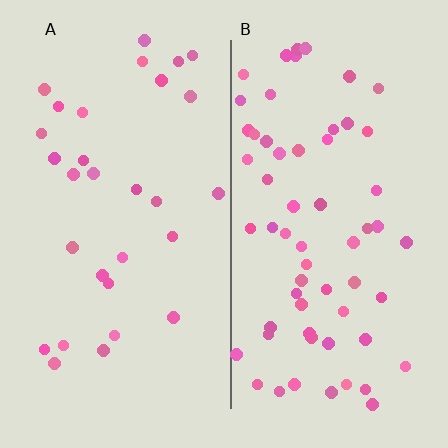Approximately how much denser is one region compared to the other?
Approximately 2.1× — region B over region A.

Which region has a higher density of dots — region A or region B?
B (the right).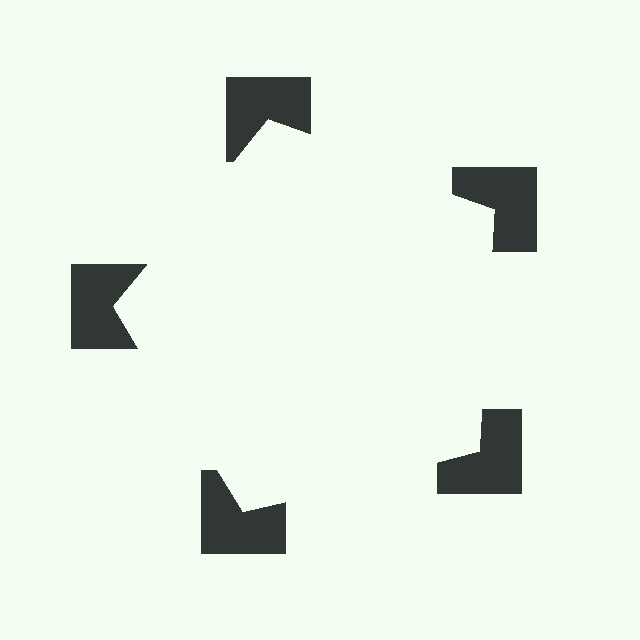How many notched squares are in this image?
There are 5 — one at each vertex of the illusory pentagon.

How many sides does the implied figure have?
5 sides.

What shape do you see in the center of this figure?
An illusory pentagon — its edges are inferred from the aligned wedge cuts in the notched squares, not physically drawn.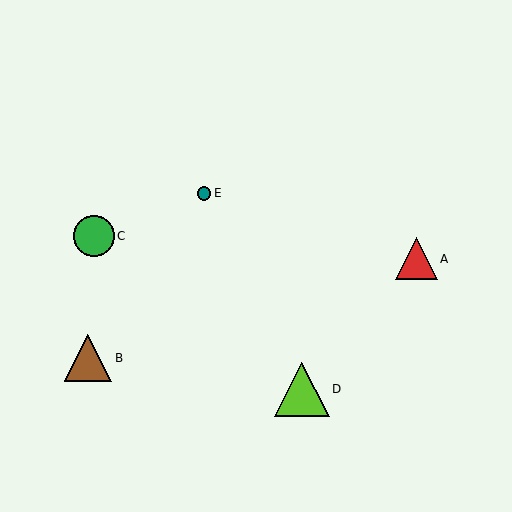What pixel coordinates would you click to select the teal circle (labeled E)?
Click at (204, 193) to select the teal circle E.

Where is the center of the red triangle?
The center of the red triangle is at (416, 259).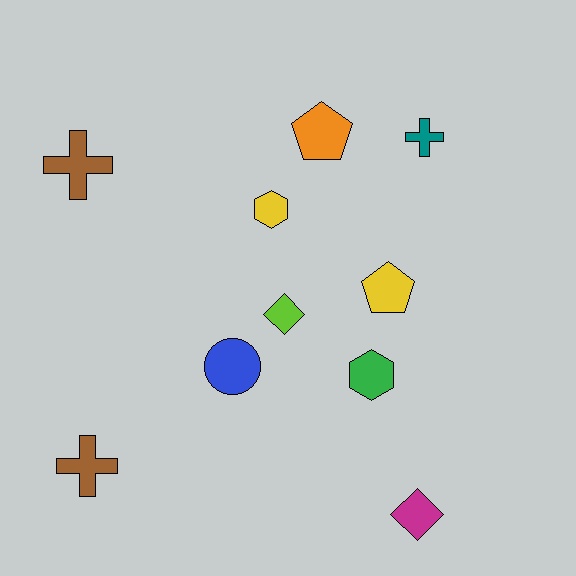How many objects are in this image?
There are 10 objects.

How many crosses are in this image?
There are 3 crosses.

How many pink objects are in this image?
There are no pink objects.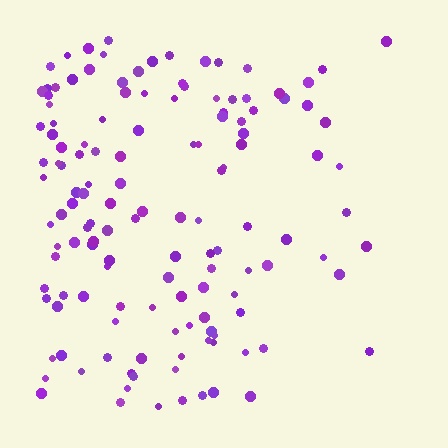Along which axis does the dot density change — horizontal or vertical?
Horizontal.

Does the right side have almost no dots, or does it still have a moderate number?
Still a moderate number, just noticeably fewer than the left.